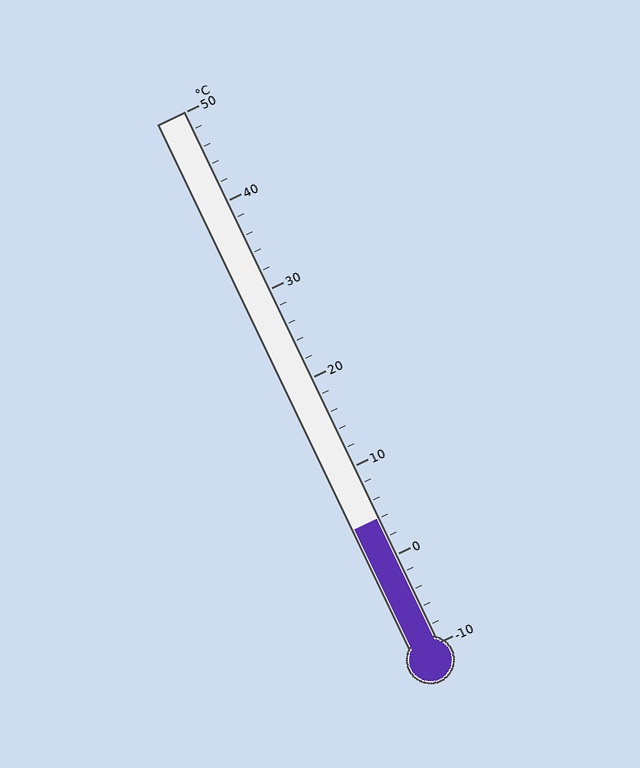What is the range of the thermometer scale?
The thermometer scale ranges from -10°C to 50°C.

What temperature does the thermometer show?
The thermometer shows approximately 4°C.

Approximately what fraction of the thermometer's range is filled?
The thermometer is filled to approximately 25% of its range.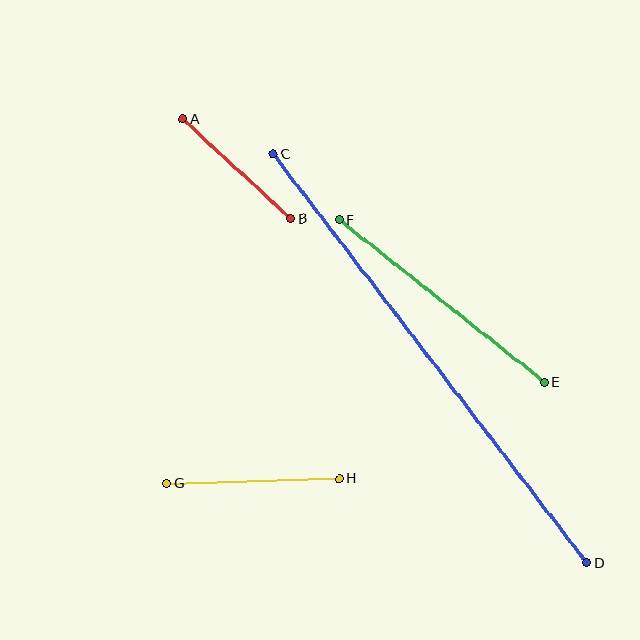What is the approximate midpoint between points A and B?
The midpoint is at approximately (237, 169) pixels.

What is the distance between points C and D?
The distance is approximately 515 pixels.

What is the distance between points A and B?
The distance is approximately 147 pixels.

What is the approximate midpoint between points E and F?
The midpoint is at approximately (442, 301) pixels.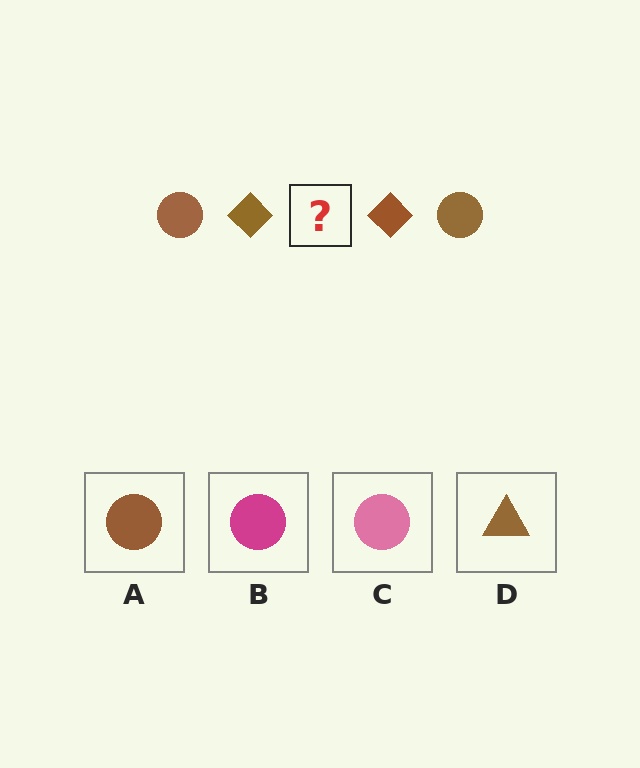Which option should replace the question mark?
Option A.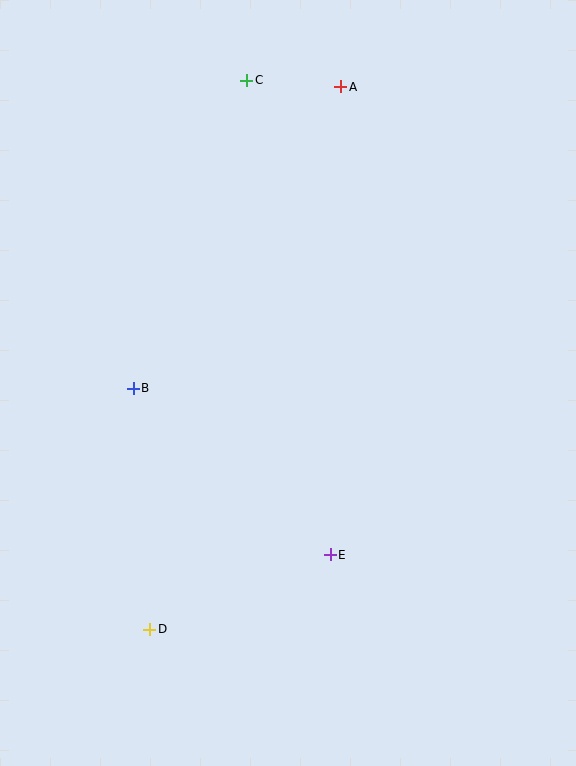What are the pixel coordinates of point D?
Point D is at (150, 629).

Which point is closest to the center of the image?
Point B at (133, 388) is closest to the center.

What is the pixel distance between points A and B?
The distance between A and B is 366 pixels.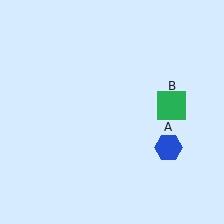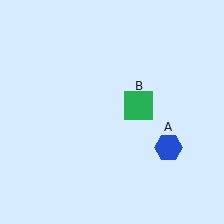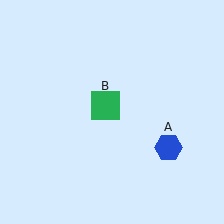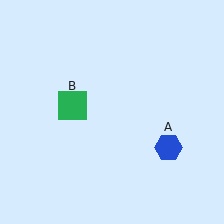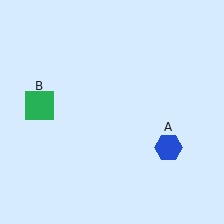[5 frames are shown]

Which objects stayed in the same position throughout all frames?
Blue hexagon (object A) remained stationary.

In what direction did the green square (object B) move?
The green square (object B) moved left.